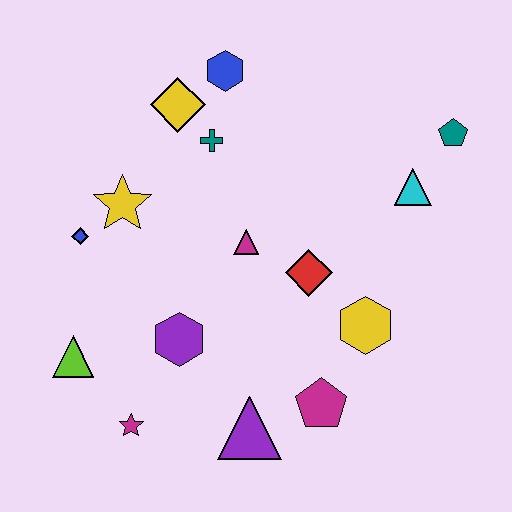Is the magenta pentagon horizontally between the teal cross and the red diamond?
No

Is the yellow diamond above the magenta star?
Yes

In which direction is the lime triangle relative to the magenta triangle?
The lime triangle is to the left of the magenta triangle.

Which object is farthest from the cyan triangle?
The lime triangle is farthest from the cyan triangle.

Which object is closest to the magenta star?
The lime triangle is closest to the magenta star.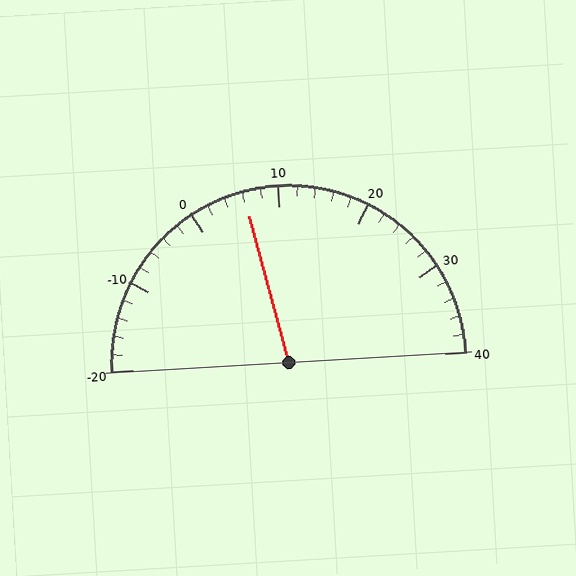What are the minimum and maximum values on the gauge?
The gauge ranges from -20 to 40.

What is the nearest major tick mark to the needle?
The nearest major tick mark is 10.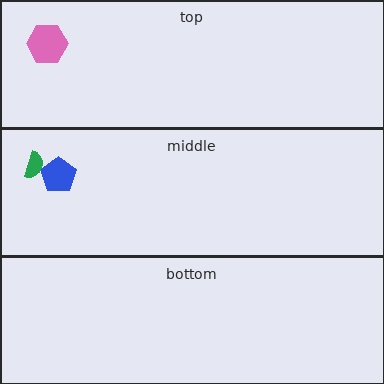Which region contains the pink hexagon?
The top region.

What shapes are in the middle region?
The blue pentagon, the green semicircle.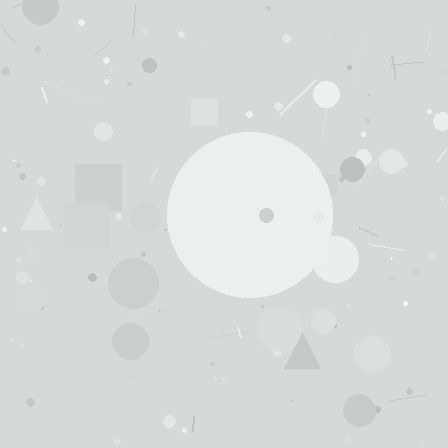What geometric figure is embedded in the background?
A circle is embedded in the background.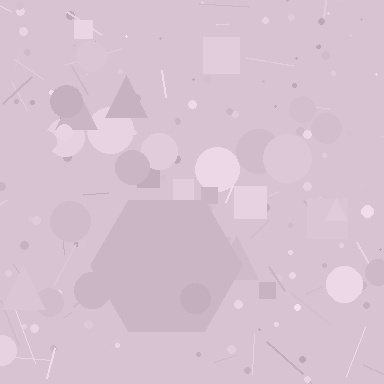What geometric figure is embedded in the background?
A hexagon is embedded in the background.